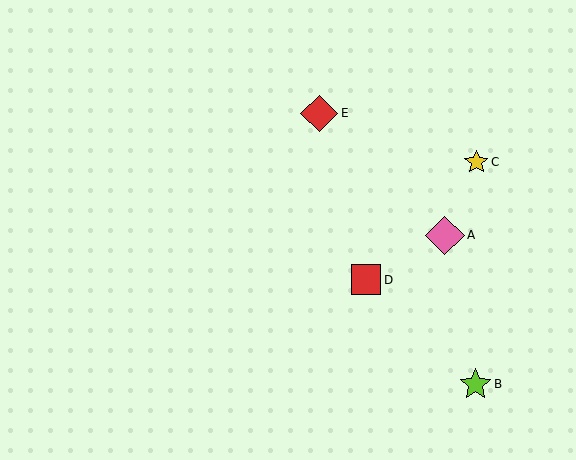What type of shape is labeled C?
Shape C is a yellow star.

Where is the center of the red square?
The center of the red square is at (366, 280).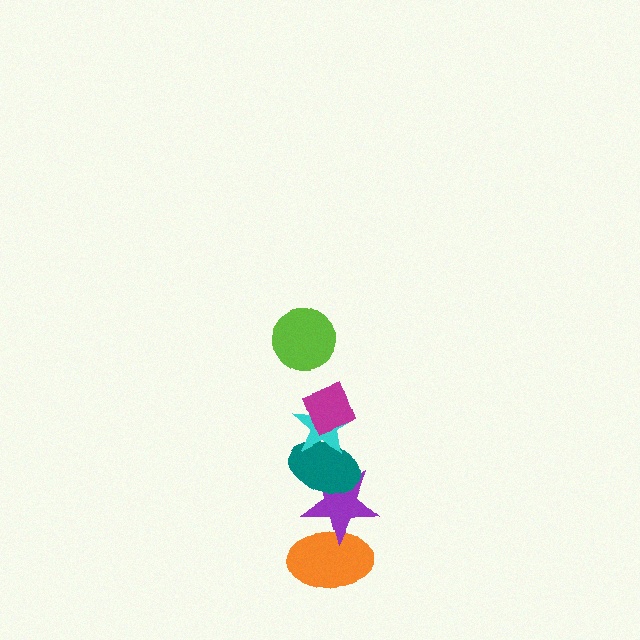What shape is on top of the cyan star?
The magenta diamond is on top of the cyan star.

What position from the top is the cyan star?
The cyan star is 3rd from the top.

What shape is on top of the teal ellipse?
The cyan star is on top of the teal ellipse.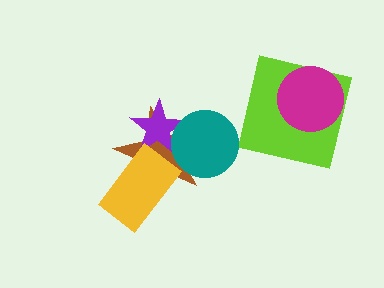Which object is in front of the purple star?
The teal circle is in front of the purple star.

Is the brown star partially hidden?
Yes, it is partially covered by another shape.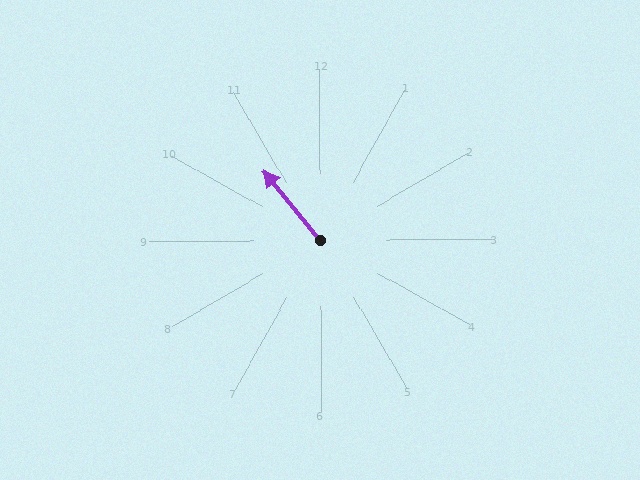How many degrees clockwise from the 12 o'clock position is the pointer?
Approximately 321 degrees.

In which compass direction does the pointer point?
Northwest.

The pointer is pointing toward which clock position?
Roughly 11 o'clock.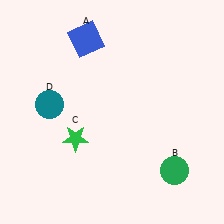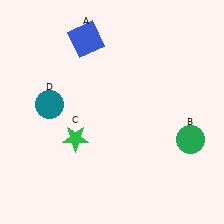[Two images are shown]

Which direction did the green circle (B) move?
The green circle (B) moved up.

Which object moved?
The green circle (B) moved up.